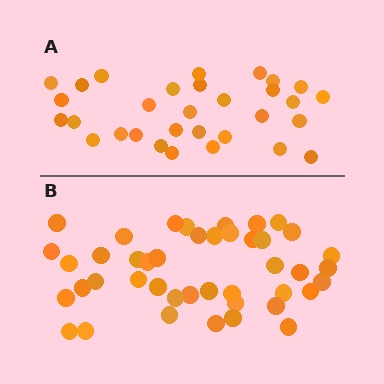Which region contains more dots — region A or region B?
Region B (the bottom region) has more dots.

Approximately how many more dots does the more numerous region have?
Region B has roughly 12 or so more dots than region A.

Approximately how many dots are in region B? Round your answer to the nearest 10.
About 40 dots. (The exact count is 43, which rounds to 40.)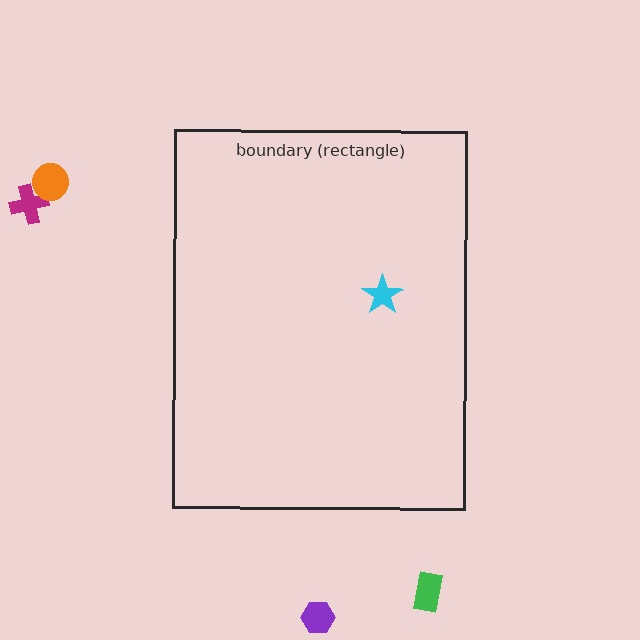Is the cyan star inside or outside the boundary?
Inside.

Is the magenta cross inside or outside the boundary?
Outside.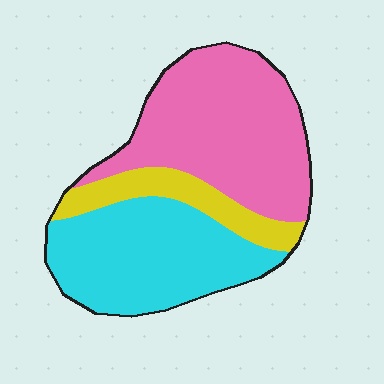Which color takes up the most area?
Pink, at roughly 45%.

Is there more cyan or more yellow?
Cyan.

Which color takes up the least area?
Yellow, at roughly 15%.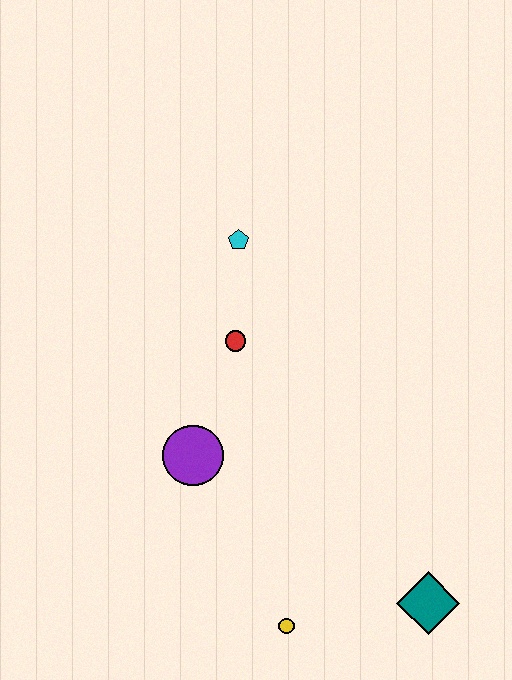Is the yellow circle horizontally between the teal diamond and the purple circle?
Yes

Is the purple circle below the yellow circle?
No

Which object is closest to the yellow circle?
The teal diamond is closest to the yellow circle.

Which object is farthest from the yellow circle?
The cyan pentagon is farthest from the yellow circle.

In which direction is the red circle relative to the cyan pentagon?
The red circle is below the cyan pentagon.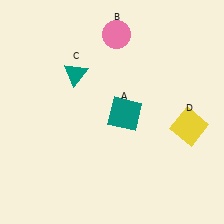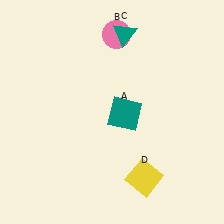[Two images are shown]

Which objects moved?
The objects that moved are: the teal triangle (C), the yellow square (D).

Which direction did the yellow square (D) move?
The yellow square (D) moved down.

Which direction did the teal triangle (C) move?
The teal triangle (C) moved right.